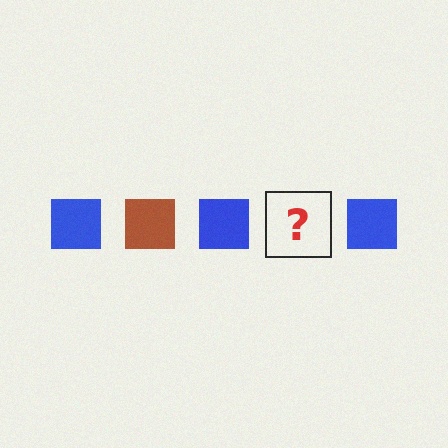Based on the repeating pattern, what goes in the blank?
The blank should be a brown square.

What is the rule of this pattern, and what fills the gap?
The rule is that the pattern cycles through blue, brown squares. The gap should be filled with a brown square.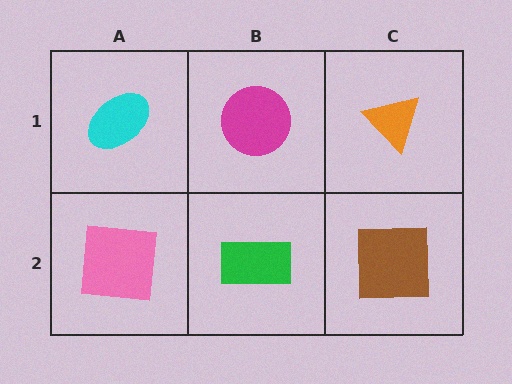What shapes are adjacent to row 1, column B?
A green rectangle (row 2, column B), a cyan ellipse (row 1, column A), an orange triangle (row 1, column C).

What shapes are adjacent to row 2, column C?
An orange triangle (row 1, column C), a green rectangle (row 2, column B).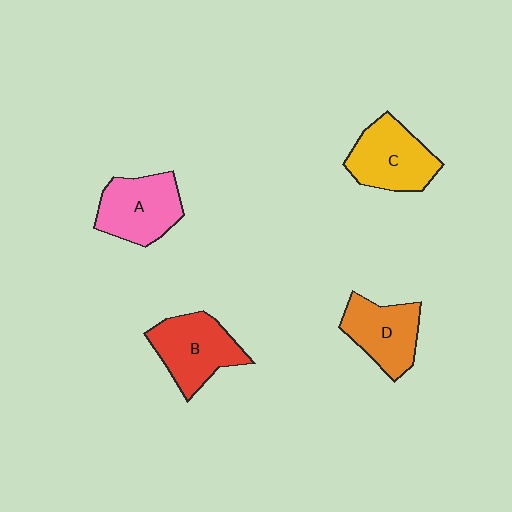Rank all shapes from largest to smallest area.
From largest to smallest: B (red), C (yellow), A (pink), D (orange).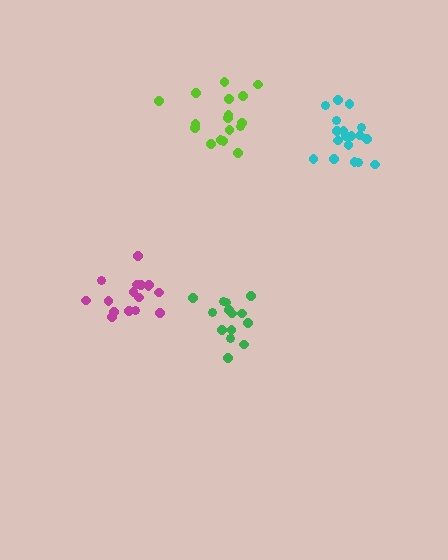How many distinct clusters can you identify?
There are 4 distinct clusters.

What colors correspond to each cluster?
The clusters are colored: green, lime, cyan, magenta.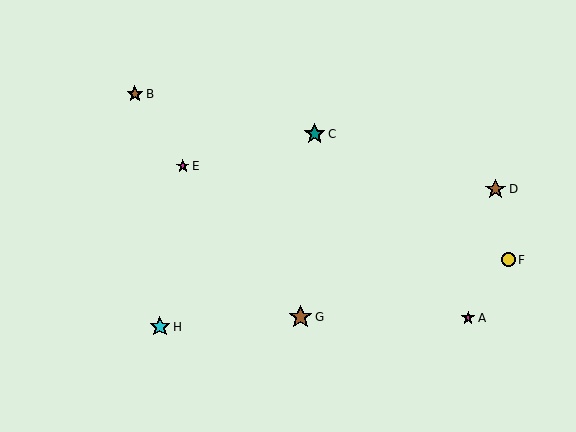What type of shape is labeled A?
Shape A is a magenta star.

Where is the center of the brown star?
The center of the brown star is at (495, 190).